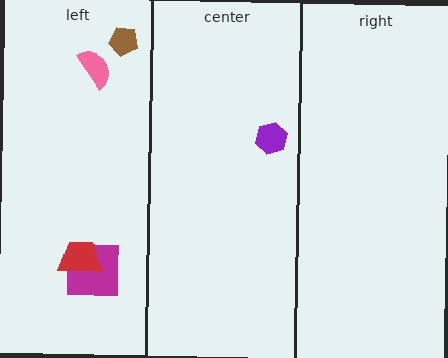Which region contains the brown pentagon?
The left region.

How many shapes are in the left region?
4.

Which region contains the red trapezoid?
The left region.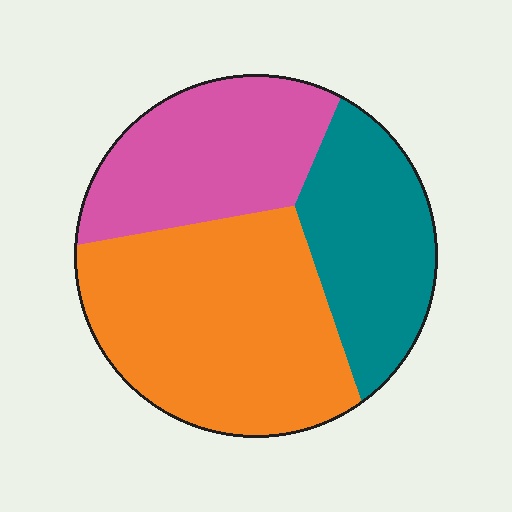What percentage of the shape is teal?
Teal covers around 25% of the shape.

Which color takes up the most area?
Orange, at roughly 45%.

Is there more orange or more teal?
Orange.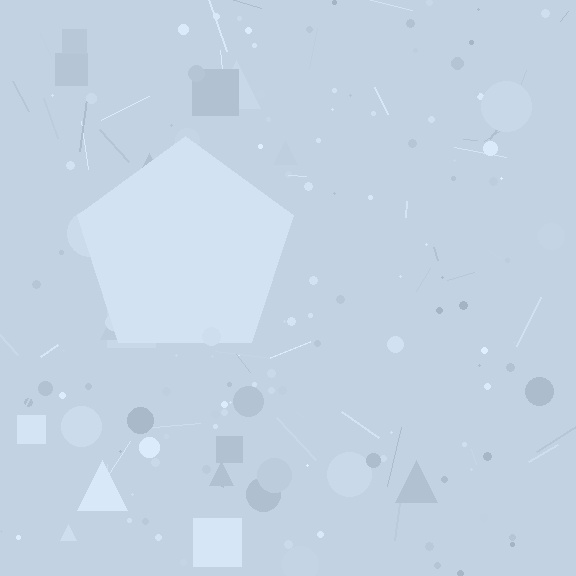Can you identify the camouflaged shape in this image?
The camouflaged shape is a pentagon.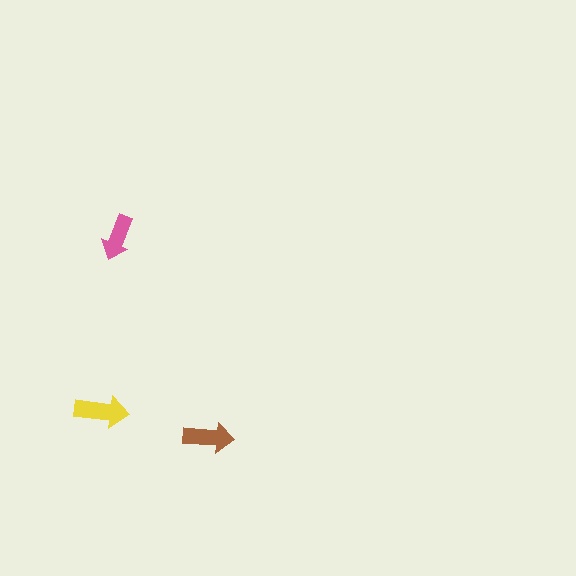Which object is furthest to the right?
The brown arrow is rightmost.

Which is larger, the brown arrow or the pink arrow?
The brown one.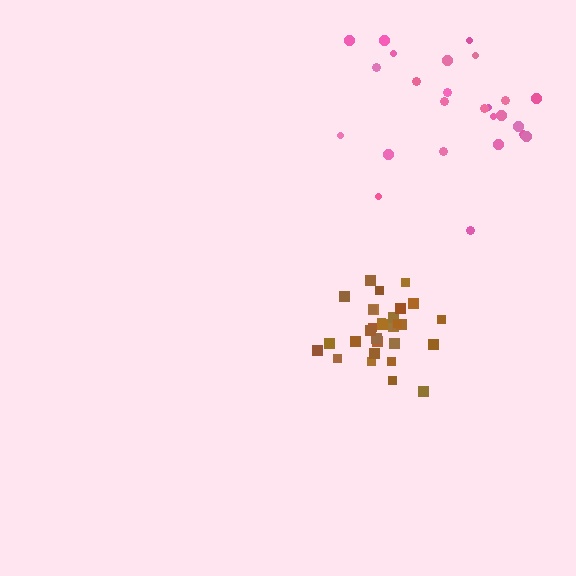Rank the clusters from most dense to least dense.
brown, pink.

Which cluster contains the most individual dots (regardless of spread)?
Brown (31).